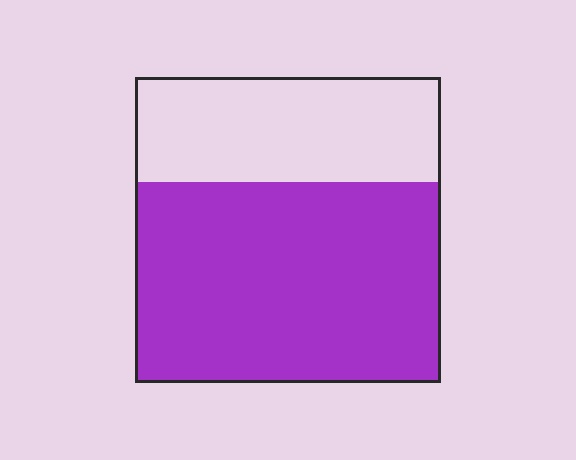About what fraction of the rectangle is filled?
About two thirds (2/3).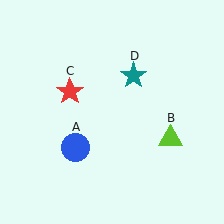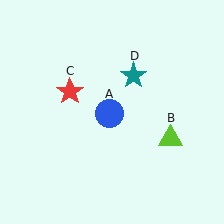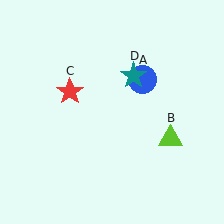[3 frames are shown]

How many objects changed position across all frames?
1 object changed position: blue circle (object A).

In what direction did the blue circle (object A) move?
The blue circle (object A) moved up and to the right.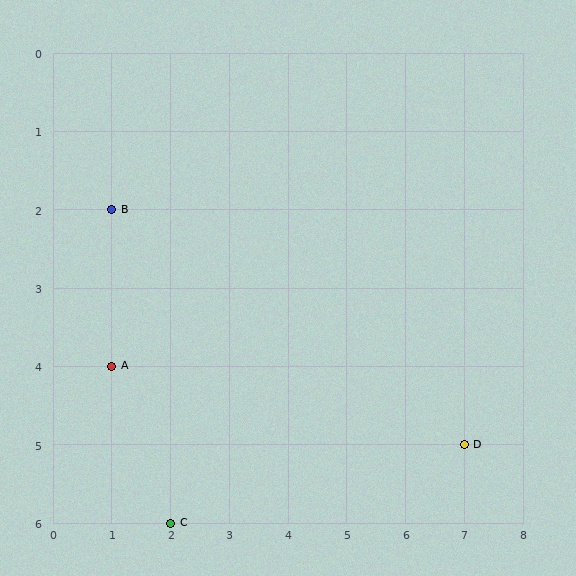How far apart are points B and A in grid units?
Points B and A are 2 rows apart.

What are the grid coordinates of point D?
Point D is at grid coordinates (7, 5).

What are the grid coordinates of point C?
Point C is at grid coordinates (2, 6).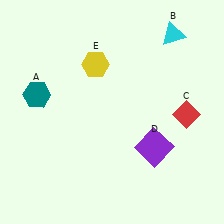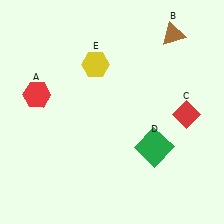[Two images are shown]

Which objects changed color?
A changed from teal to red. B changed from cyan to brown. D changed from purple to green.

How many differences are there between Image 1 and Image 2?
There are 3 differences between the two images.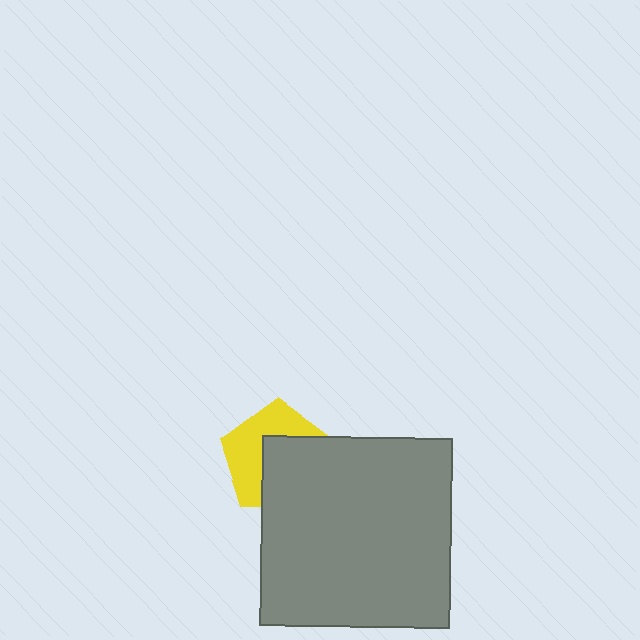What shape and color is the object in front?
The object in front is a gray square.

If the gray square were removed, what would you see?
You would see the complete yellow pentagon.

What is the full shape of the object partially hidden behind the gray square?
The partially hidden object is a yellow pentagon.